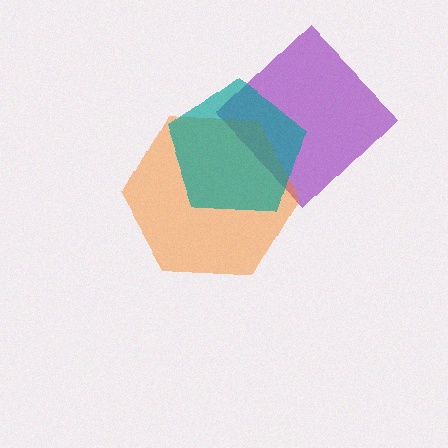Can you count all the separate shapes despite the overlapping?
Yes, there are 3 separate shapes.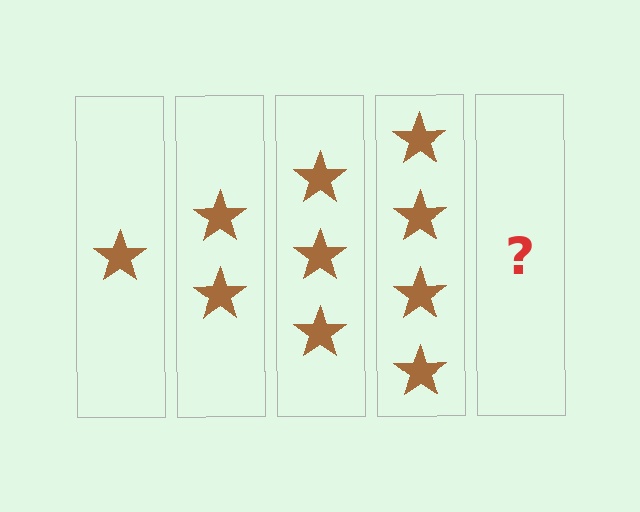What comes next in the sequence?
The next element should be 5 stars.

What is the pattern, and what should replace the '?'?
The pattern is that each step adds one more star. The '?' should be 5 stars.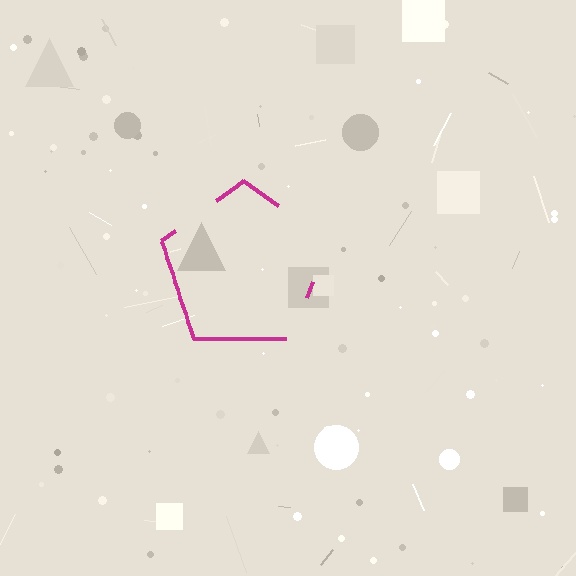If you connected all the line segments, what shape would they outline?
They would outline a pentagon.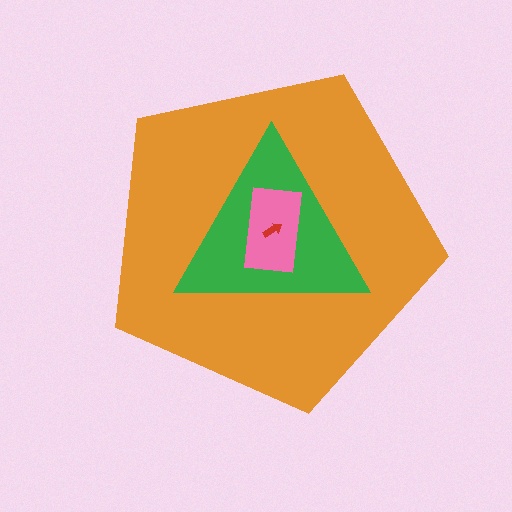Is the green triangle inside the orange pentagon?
Yes.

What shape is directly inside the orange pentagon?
The green triangle.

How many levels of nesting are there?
4.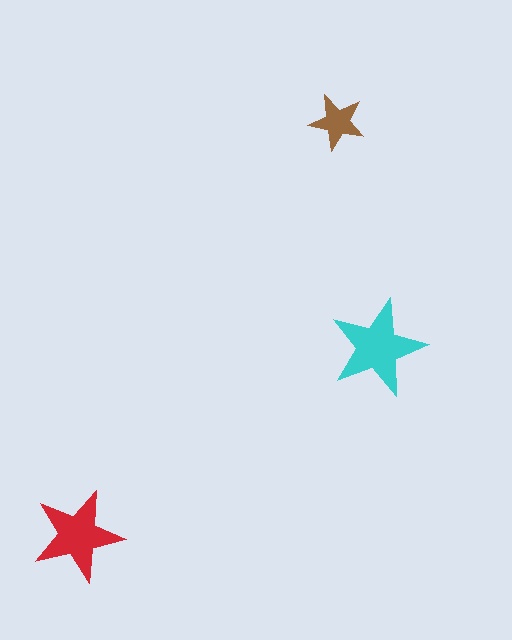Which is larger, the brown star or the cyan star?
The cyan one.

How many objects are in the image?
There are 3 objects in the image.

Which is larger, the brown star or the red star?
The red one.